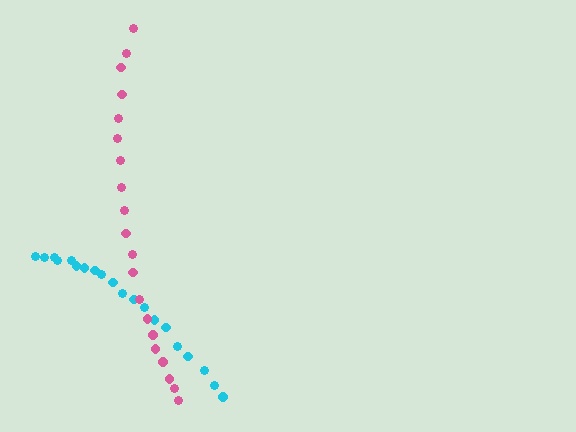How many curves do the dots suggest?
There are 2 distinct paths.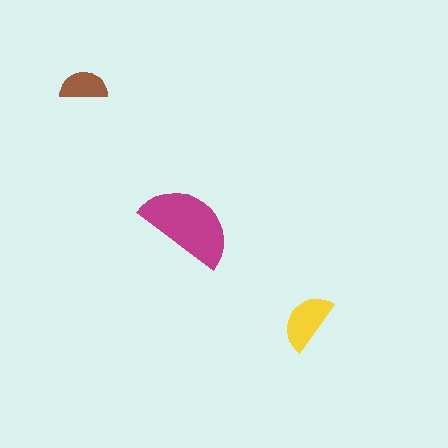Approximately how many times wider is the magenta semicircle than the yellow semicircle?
About 1.5 times wider.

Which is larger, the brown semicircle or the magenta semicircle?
The magenta one.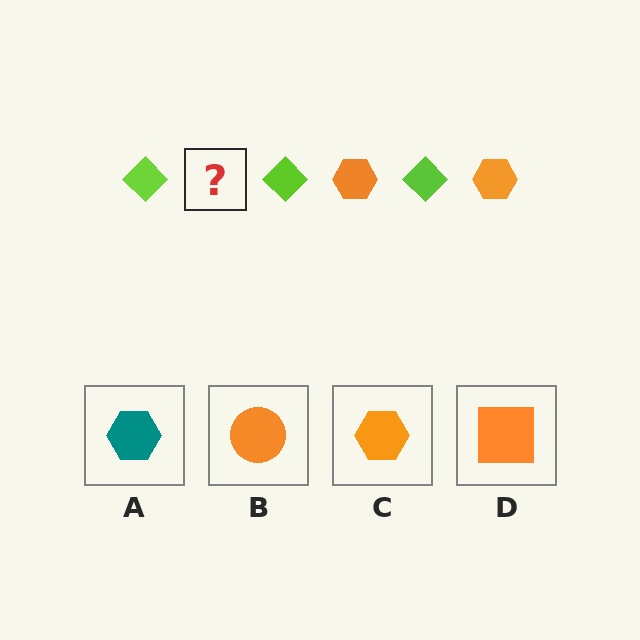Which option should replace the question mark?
Option C.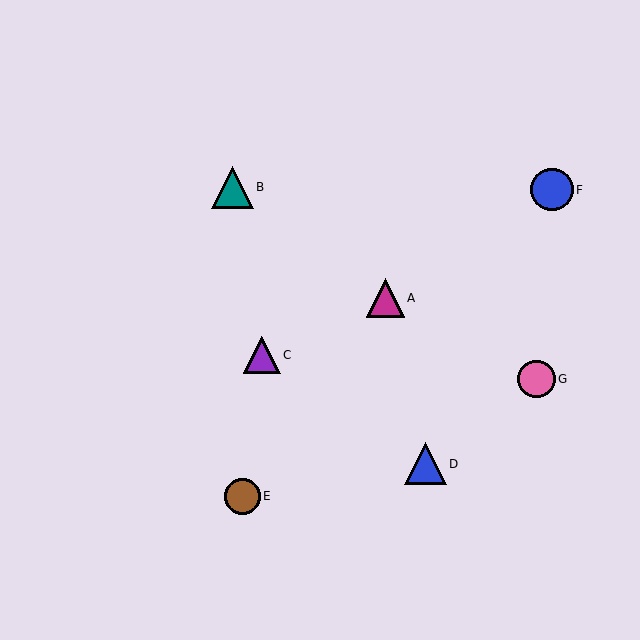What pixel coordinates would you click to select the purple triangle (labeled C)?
Click at (262, 355) to select the purple triangle C.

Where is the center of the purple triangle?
The center of the purple triangle is at (262, 355).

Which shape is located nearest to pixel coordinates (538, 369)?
The pink circle (labeled G) at (537, 379) is nearest to that location.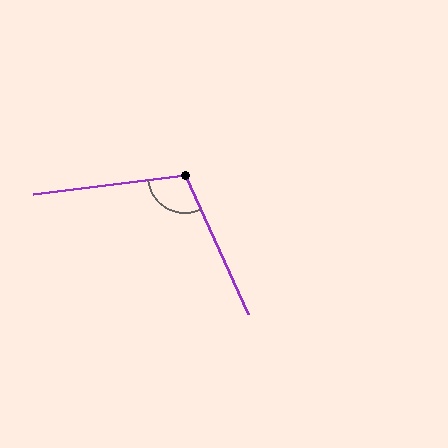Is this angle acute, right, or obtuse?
It is obtuse.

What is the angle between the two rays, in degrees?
Approximately 108 degrees.